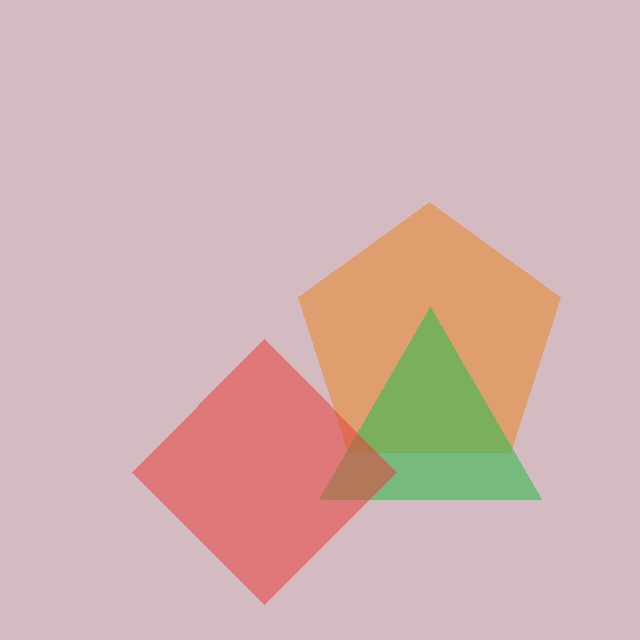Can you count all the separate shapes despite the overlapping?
Yes, there are 3 separate shapes.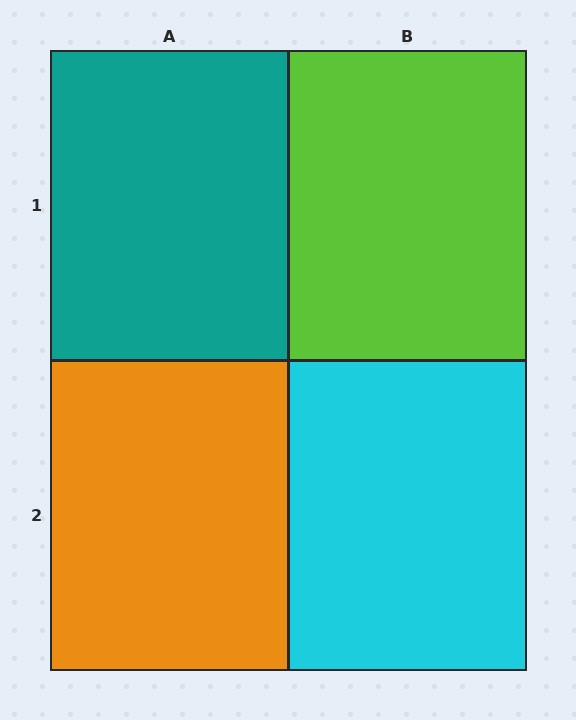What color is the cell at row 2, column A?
Orange.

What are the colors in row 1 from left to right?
Teal, lime.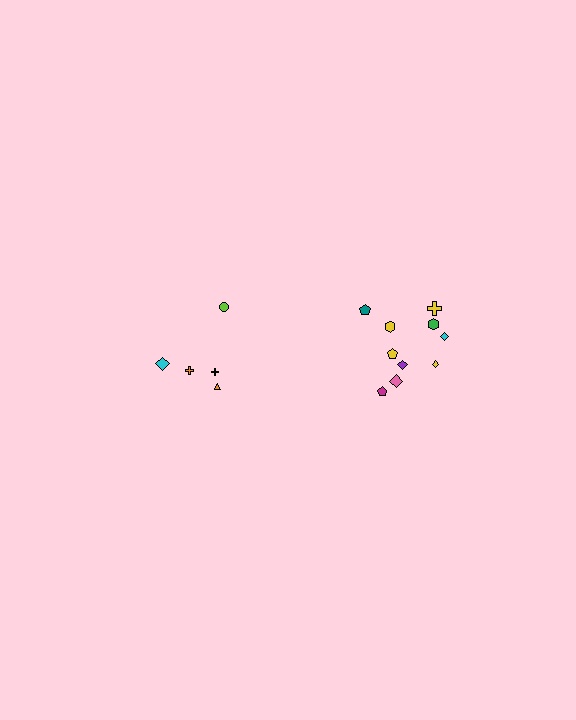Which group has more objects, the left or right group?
The right group.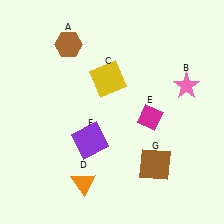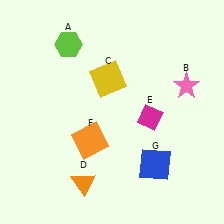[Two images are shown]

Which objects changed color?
A changed from brown to lime. F changed from purple to orange. G changed from brown to blue.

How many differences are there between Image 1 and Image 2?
There are 3 differences between the two images.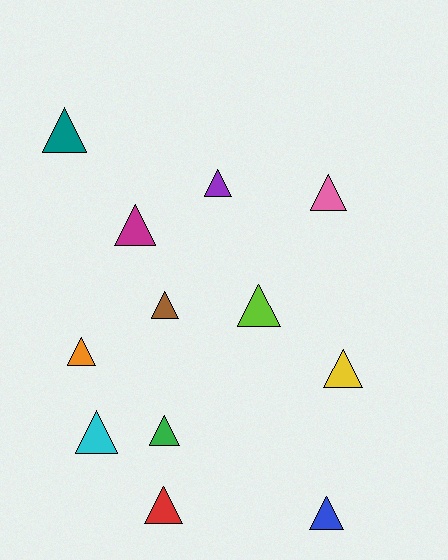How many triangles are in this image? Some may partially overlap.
There are 12 triangles.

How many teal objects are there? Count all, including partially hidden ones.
There is 1 teal object.